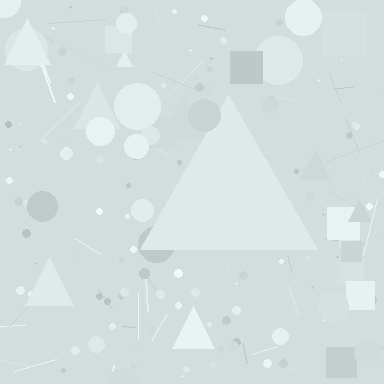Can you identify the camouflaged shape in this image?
The camouflaged shape is a triangle.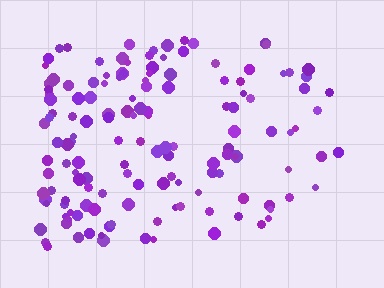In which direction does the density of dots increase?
From right to left, with the left side densest.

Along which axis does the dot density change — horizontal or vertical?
Horizontal.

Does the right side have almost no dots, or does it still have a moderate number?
Still a moderate number, just noticeably fewer than the left.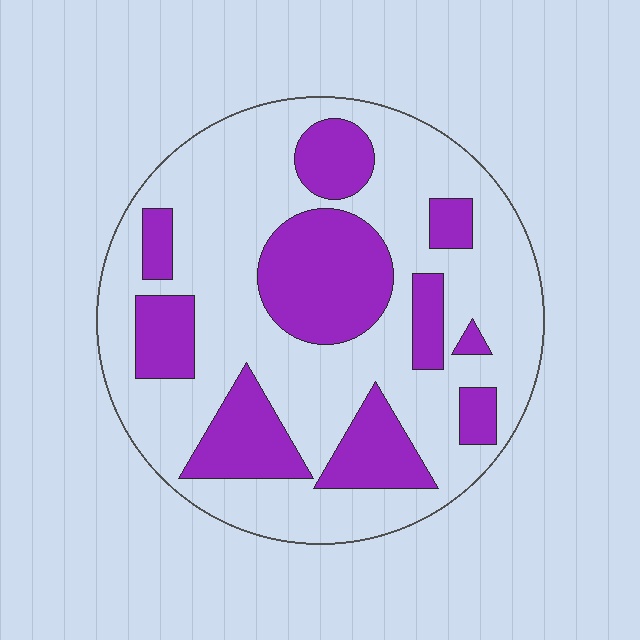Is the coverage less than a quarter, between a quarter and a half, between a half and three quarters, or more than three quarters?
Between a quarter and a half.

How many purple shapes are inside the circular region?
10.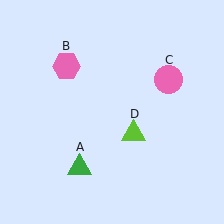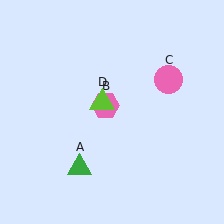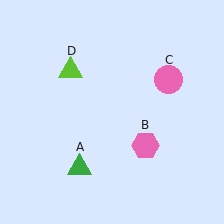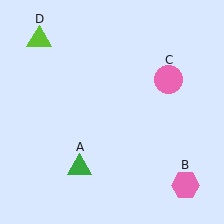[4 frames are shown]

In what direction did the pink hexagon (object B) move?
The pink hexagon (object B) moved down and to the right.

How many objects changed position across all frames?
2 objects changed position: pink hexagon (object B), lime triangle (object D).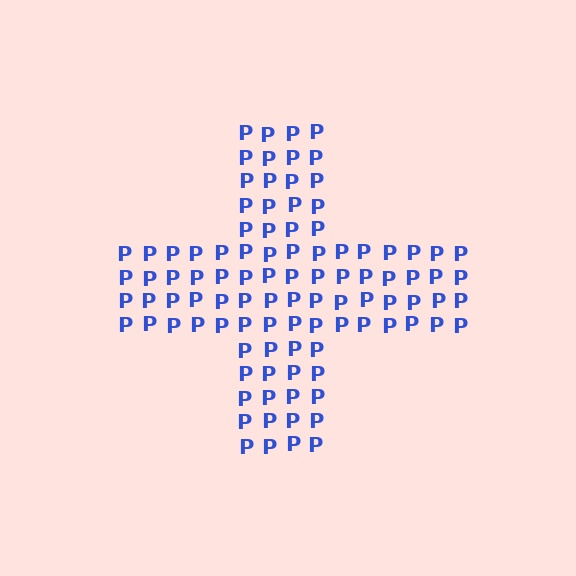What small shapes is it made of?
It is made of small letter P's.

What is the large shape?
The large shape is a cross.